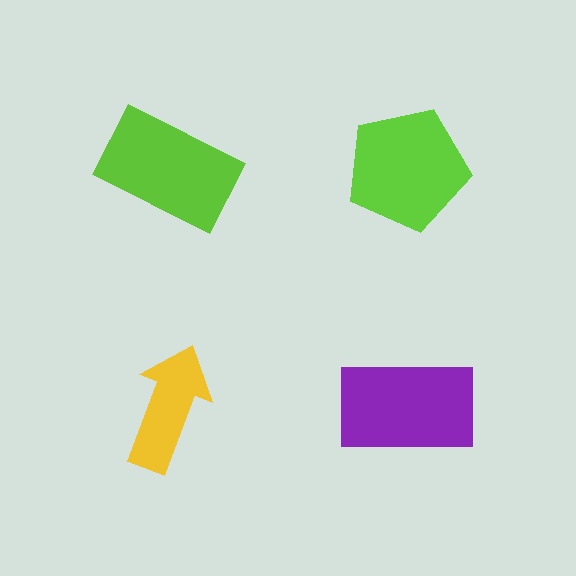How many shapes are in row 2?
2 shapes.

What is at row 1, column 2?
A lime pentagon.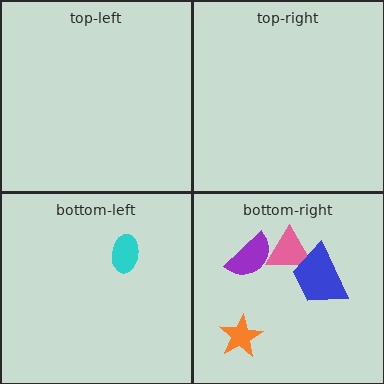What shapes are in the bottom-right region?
The orange star, the pink triangle, the purple semicircle, the blue trapezoid.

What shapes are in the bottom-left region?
The cyan ellipse.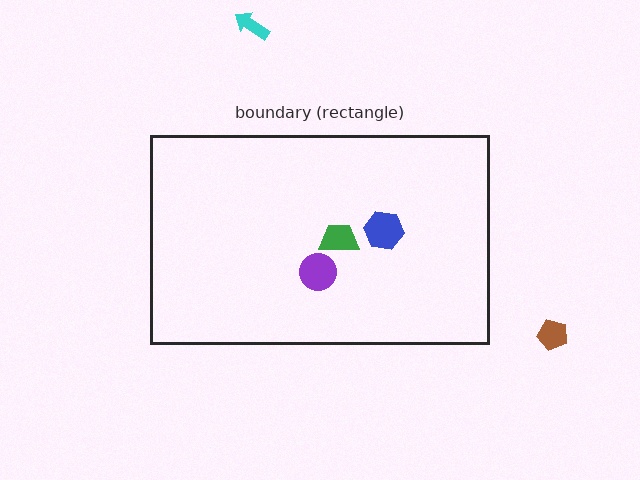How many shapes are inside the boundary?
3 inside, 2 outside.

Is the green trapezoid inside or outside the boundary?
Inside.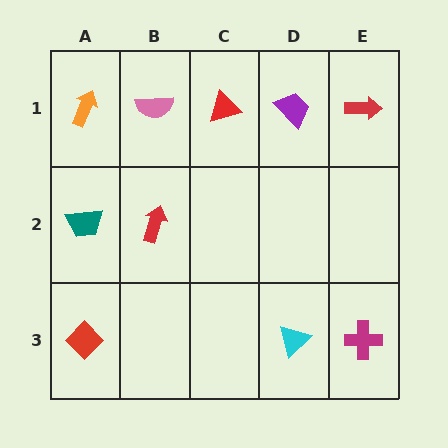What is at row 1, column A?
An orange arrow.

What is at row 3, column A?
A red diamond.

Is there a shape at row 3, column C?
No, that cell is empty.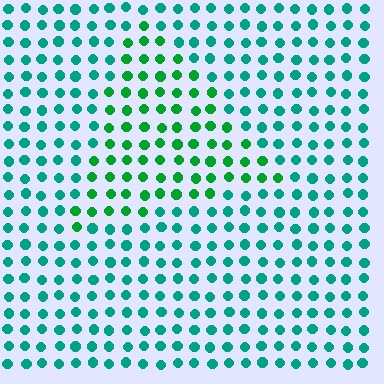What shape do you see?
I see a triangle.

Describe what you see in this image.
The image is filled with small teal elements in a uniform arrangement. A triangle-shaped region is visible where the elements are tinted to a slightly different hue, forming a subtle color boundary.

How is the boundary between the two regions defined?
The boundary is defined purely by a slight shift in hue (about 32 degrees). Spacing, size, and orientation are identical on both sides.